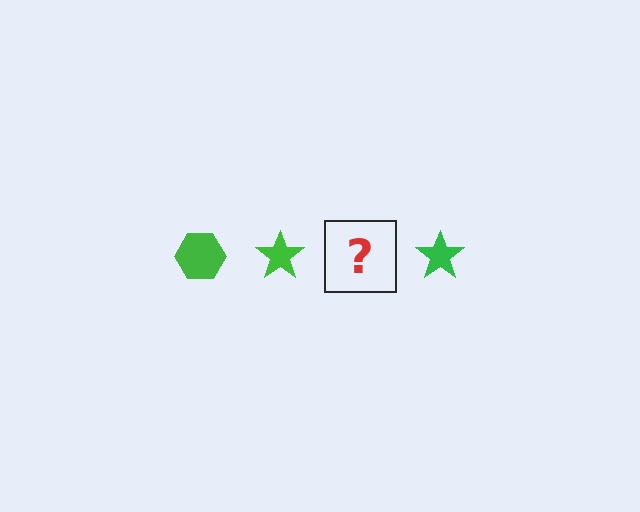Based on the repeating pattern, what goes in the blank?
The blank should be a green hexagon.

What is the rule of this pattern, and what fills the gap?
The rule is that the pattern cycles through hexagon, star shapes in green. The gap should be filled with a green hexagon.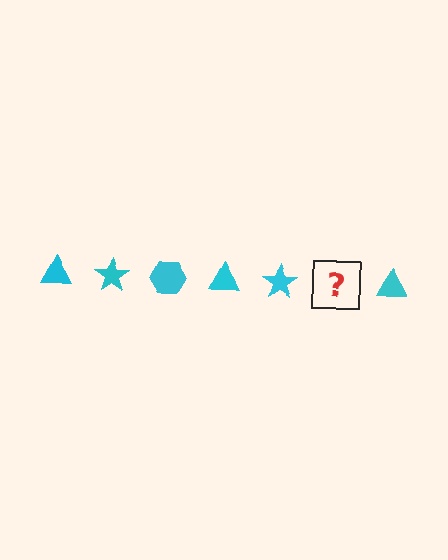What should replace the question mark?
The question mark should be replaced with a cyan hexagon.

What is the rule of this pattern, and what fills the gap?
The rule is that the pattern cycles through triangle, star, hexagon shapes in cyan. The gap should be filled with a cyan hexagon.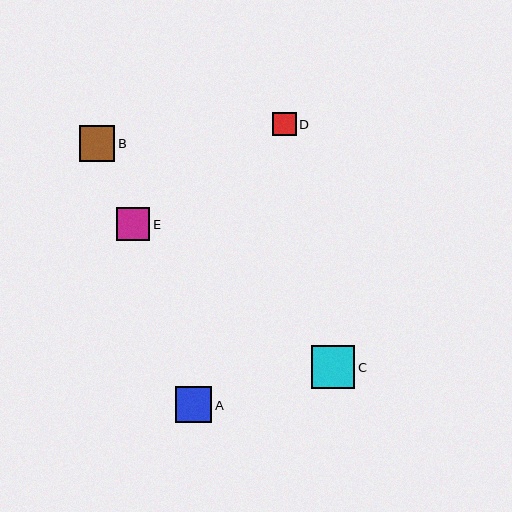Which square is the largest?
Square C is the largest with a size of approximately 43 pixels.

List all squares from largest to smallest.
From largest to smallest: C, A, B, E, D.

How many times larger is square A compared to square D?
Square A is approximately 1.5 times the size of square D.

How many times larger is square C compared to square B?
Square C is approximately 1.2 times the size of square B.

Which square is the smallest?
Square D is the smallest with a size of approximately 24 pixels.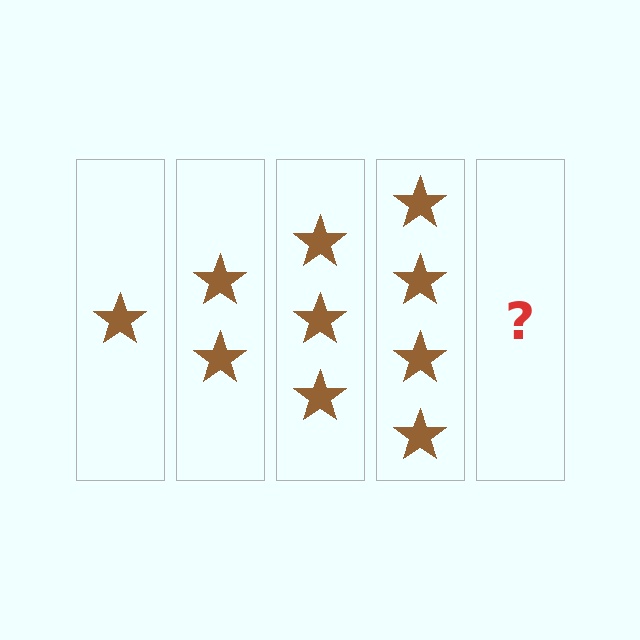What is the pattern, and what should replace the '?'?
The pattern is that each step adds one more star. The '?' should be 5 stars.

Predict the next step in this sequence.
The next step is 5 stars.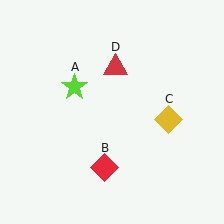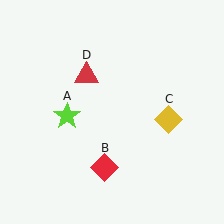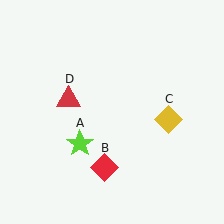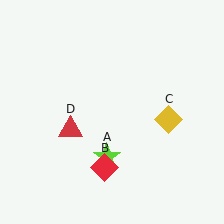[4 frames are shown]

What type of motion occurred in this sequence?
The lime star (object A), red triangle (object D) rotated counterclockwise around the center of the scene.